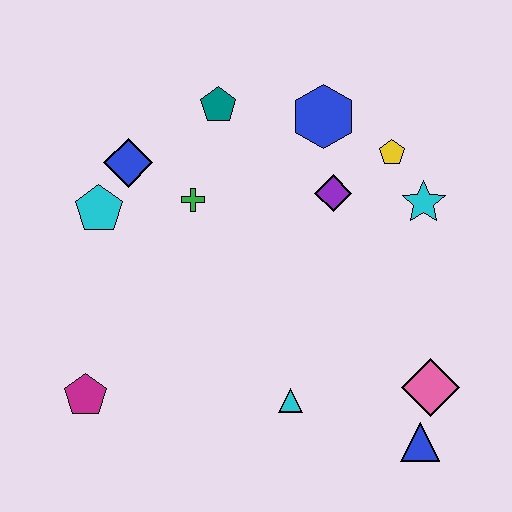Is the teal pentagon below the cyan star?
No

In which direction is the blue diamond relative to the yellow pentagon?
The blue diamond is to the left of the yellow pentagon.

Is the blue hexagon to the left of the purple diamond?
Yes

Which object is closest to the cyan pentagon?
The blue diamond is closest to the cyan pentagon.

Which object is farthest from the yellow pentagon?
The magenta pentagon is farthest from the yellow pentagon.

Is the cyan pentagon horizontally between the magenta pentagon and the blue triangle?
Yes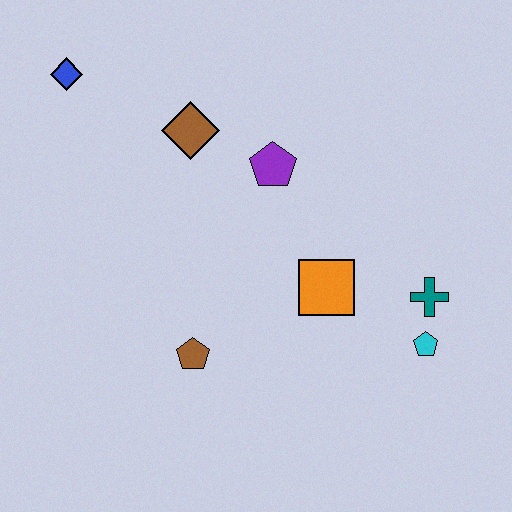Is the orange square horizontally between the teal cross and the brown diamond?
Yes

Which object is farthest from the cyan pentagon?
The blue diamond is farthest from the cyan pentagon.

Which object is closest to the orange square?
The teal cross is closest to the orange square.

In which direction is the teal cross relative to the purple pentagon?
The teal cross is to the right of the purple pentagon.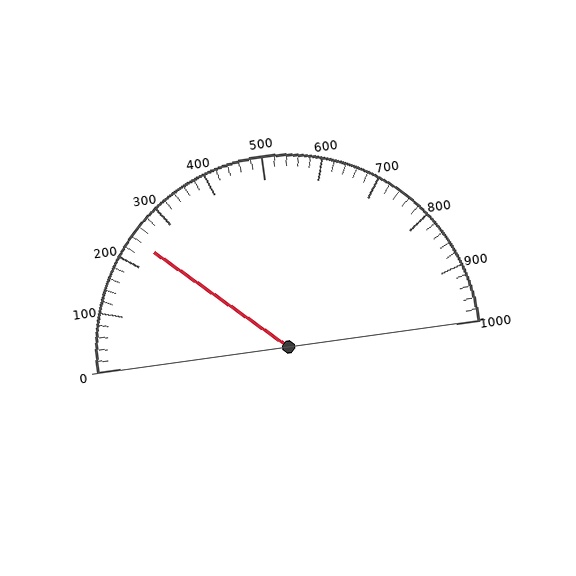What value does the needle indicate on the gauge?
The needle indicates approximately 240.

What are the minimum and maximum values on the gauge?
The gauge ranges from 0 to 1000.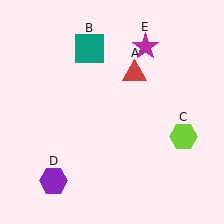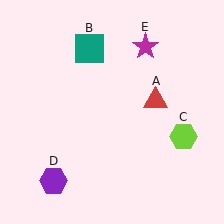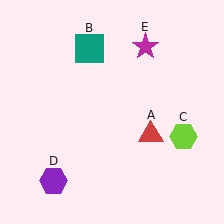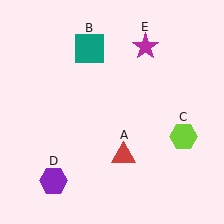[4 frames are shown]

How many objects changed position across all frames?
1 object changed position: red triangle (object A).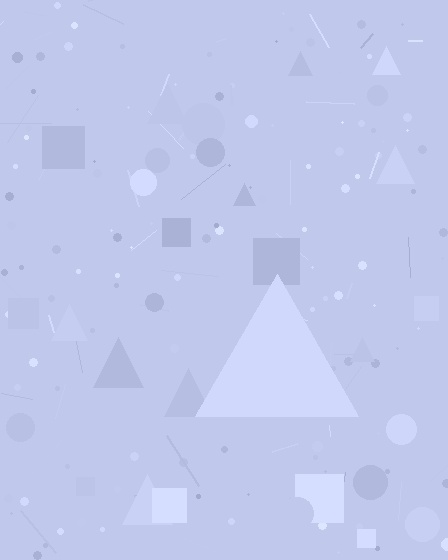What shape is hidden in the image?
A triangle is hidden in the image.